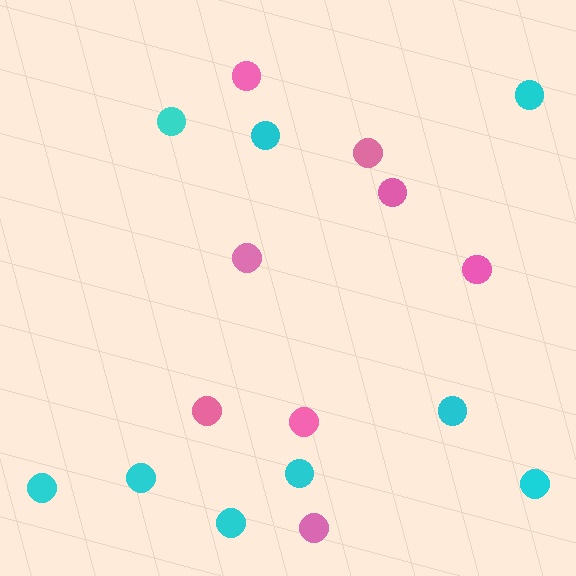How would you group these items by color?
There are 2 groups: one group of cyan circles (9) and one group of pink circles (8).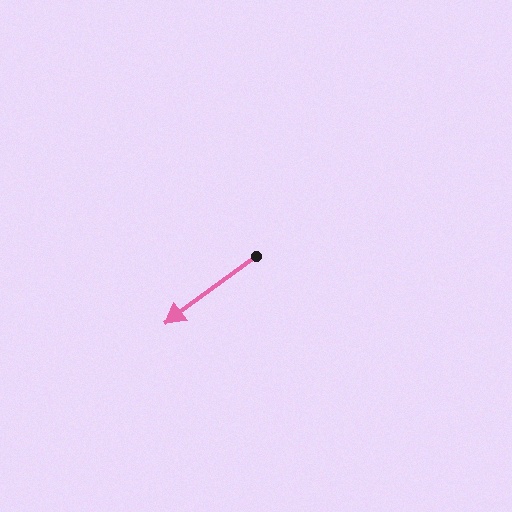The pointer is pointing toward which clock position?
Roughly 8 o'clock.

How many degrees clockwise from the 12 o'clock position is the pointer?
Approximately 234 degrees.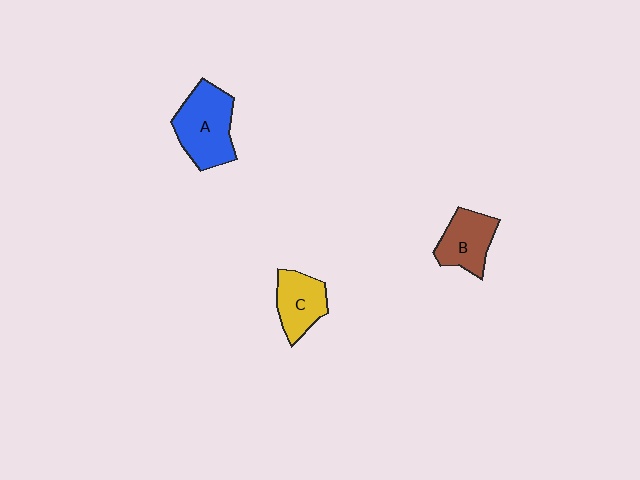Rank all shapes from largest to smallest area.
From largest to smallest: A (blue), B (brown), C (yellow).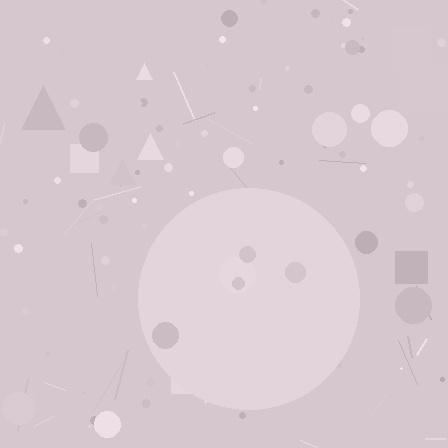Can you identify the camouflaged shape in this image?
The camouflaged shape is a circle.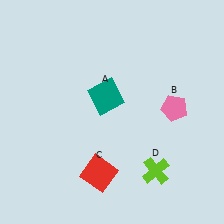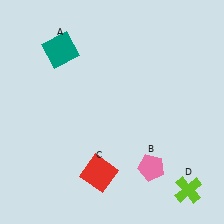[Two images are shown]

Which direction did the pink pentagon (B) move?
The pink pentagon (B) moved down.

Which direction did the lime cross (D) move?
The lime cross (D) moved right.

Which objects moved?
The objects that moved are: the teal square (A), the pink pentagon (B), the lime cross (D).